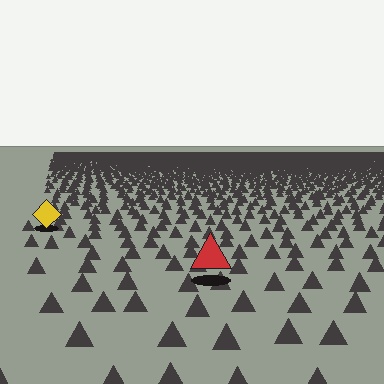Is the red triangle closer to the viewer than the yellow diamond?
Yes. The red triangle is closer — you can tell from the texture gradient: the ground texture is coarser near it.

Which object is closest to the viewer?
The red triangle is closest. The texture marks near it are larger and more spread out.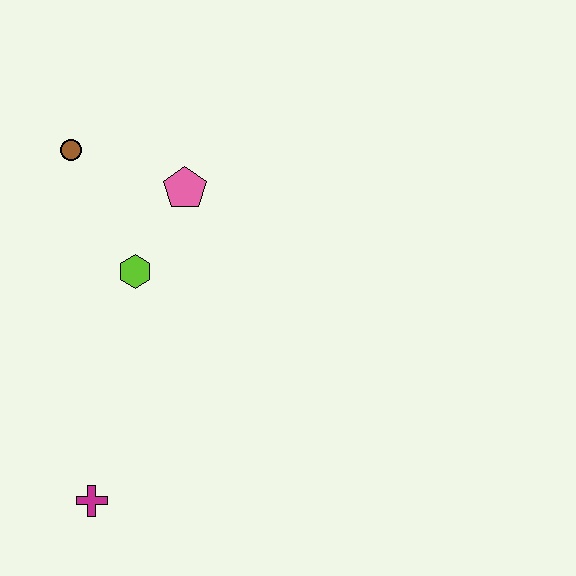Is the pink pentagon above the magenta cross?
Yes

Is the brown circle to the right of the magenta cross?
No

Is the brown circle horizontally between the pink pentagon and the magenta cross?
No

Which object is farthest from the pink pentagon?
The magenta cross is farthest from the pink pentagon.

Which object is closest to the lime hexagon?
The pink pentagon is closest to the lime hexagon.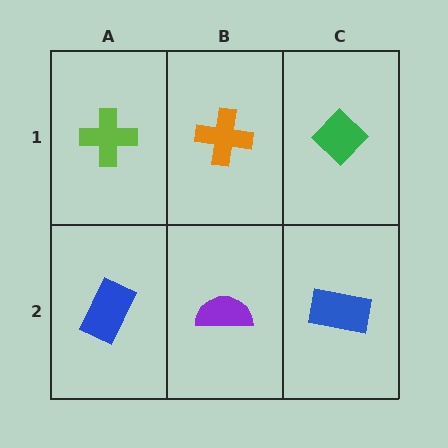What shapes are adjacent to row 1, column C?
A blue rectangle (row 2, column C), an orange cross (row 1, column B).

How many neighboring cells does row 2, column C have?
2.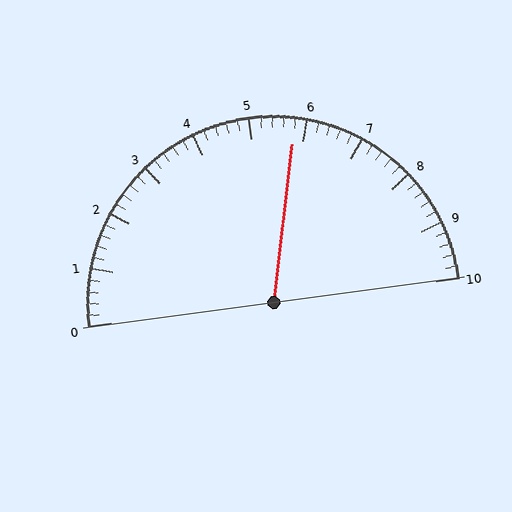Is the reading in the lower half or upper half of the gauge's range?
The reading is in the upper half of the range (0 to 10).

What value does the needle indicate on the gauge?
The needle indicates approximately 5.8.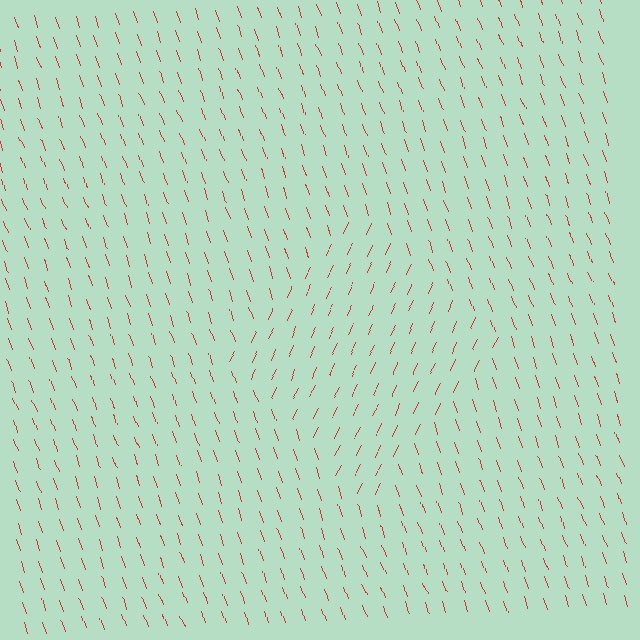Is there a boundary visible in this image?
Yes, there is a texture boundary formed by a change in line orientation.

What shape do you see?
I see a diamond.